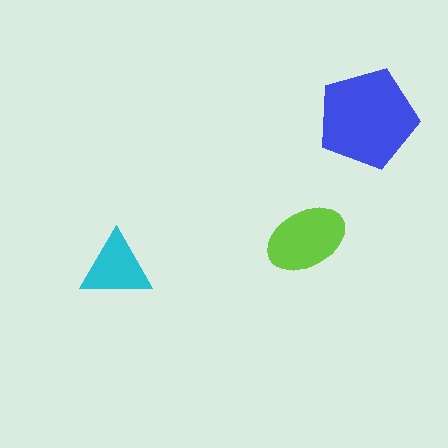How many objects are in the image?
There are 3 objects in the image.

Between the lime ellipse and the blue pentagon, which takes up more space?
The blue pentagon.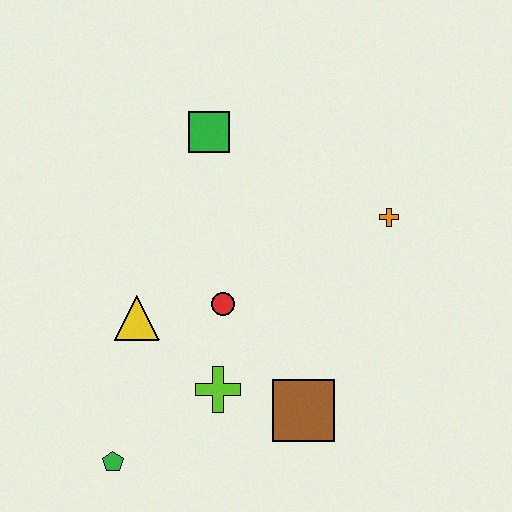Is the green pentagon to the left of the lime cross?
Yes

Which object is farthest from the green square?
The green pentagon is farthest from the green square.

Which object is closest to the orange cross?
The red circle is closest to the orange cross.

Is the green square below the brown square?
No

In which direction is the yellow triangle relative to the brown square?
The yellow triangle is to the left of the brown square.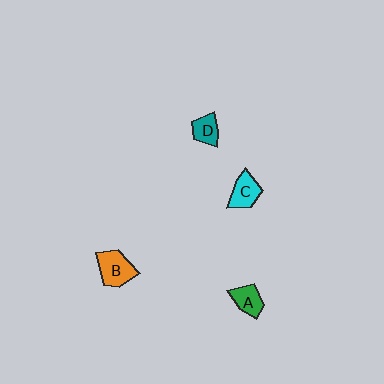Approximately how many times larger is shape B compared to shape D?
Approximately 1.6 times.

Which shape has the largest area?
Shape B (orange).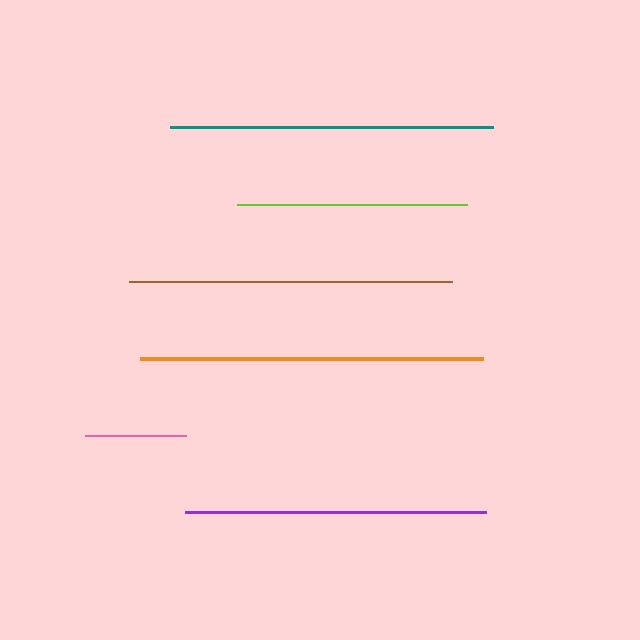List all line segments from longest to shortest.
From longest to shortest: orange, brown, teal, purple, lime, pink.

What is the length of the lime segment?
The lime segment is approximately 230 pixels long.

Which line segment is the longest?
The orange line is the longest at approximately 342 pixels.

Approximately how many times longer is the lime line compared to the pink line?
The lime line is approximately 2.3 times the length of the pink line.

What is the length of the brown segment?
The brown segment is approximately 323 pixels long.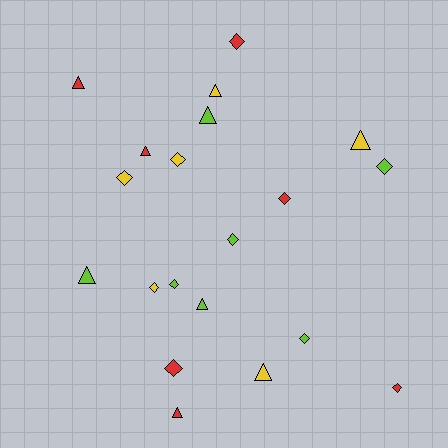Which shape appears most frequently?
Diamond, with 11 objects.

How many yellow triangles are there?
There are 3 yellow triangles.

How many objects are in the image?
There are 20 objects.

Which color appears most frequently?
Red, with 7 objects.